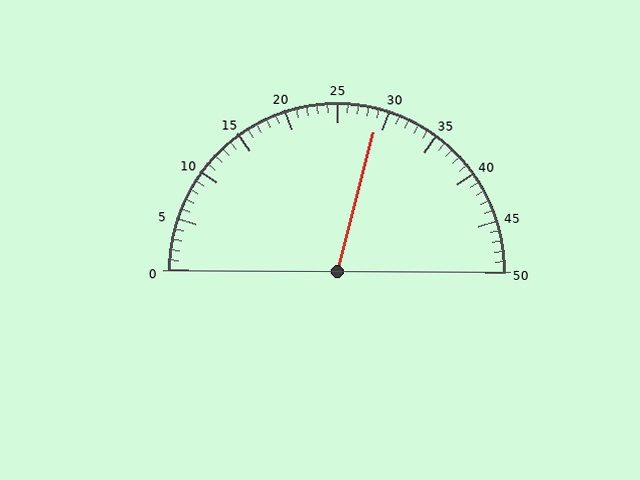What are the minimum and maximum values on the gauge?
The gauge ranges from 0 to 50.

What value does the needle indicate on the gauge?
The needle indicates approximately 29.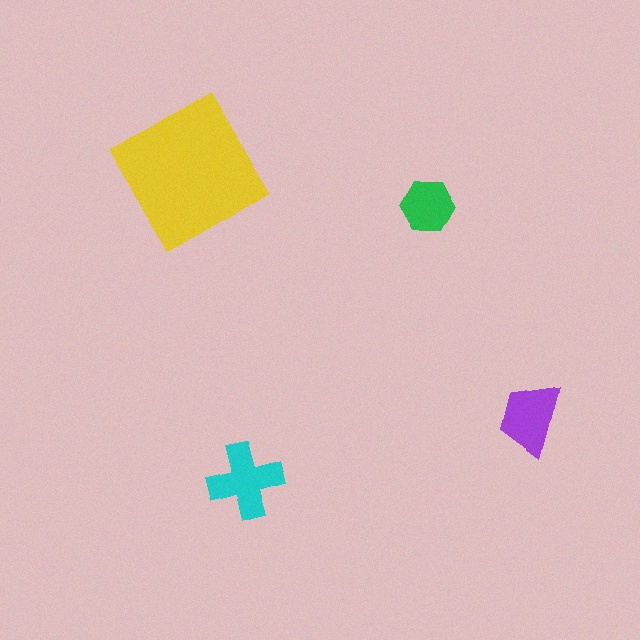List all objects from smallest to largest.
The green hexagon, the purple trapezoid, the cyan cross, the yellow diamond.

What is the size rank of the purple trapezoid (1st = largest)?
3rd.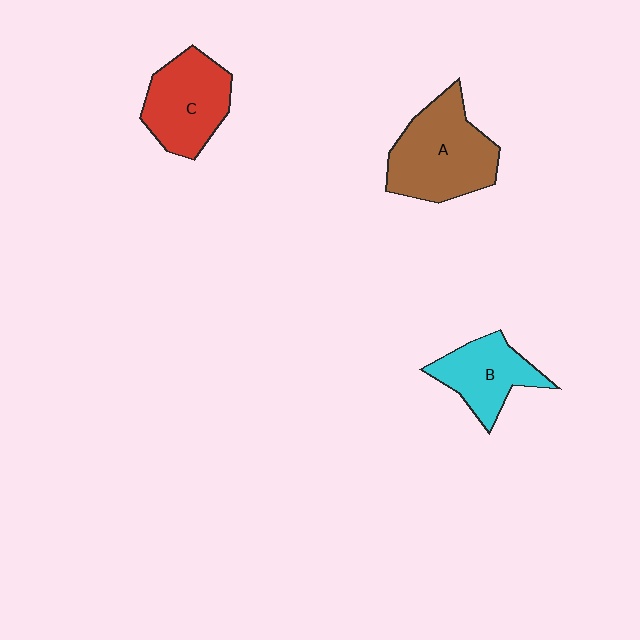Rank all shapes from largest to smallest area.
From largest to smallest: A (brown), C (red), B (cyan).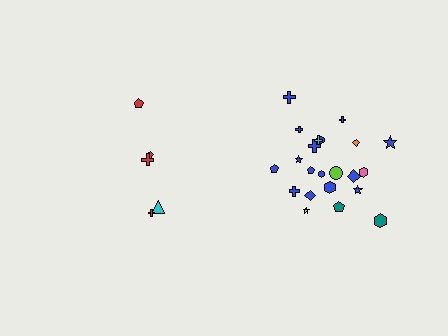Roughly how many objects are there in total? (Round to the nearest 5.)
Roughly 25 objects in total.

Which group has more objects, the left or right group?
The right group.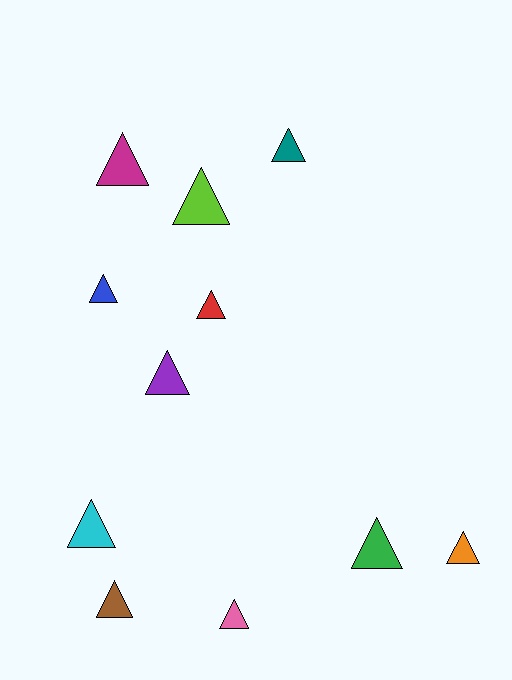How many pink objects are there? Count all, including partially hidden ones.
There is 1 pink object.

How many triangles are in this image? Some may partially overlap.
There are 11 triangles.